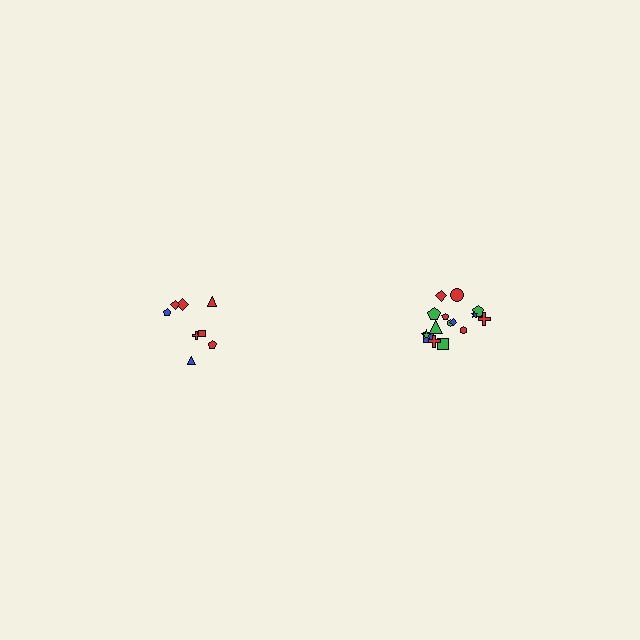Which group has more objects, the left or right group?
The right group.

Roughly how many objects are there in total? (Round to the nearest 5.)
Roughly 25 objects in total.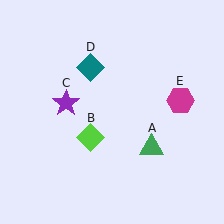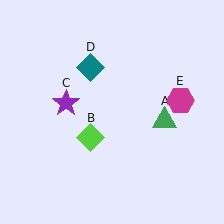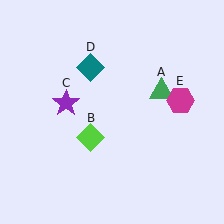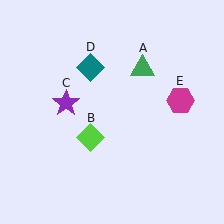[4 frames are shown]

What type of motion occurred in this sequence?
The green triangle (object A) rotated counterclockwise around the center of the scene.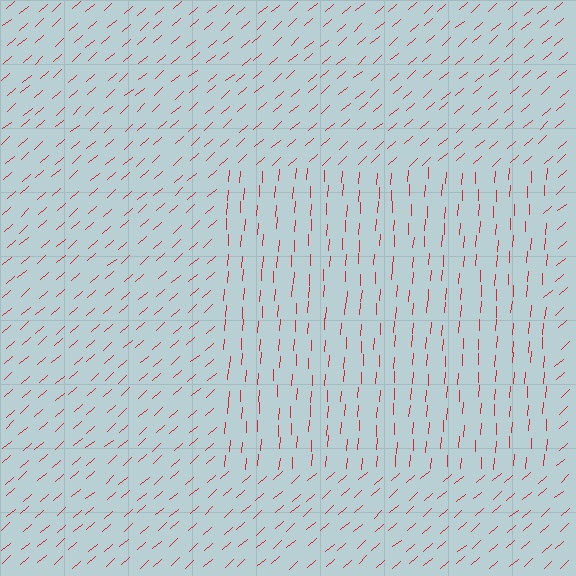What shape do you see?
I see a rectangle.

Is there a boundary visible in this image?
Yes, there is a texture boundary formed by a change in line orientation.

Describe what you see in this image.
The image is filled with small red line segments. A rectangle region in the image has lines oriented differently from the surrounding lines, creating a visible texture boundary.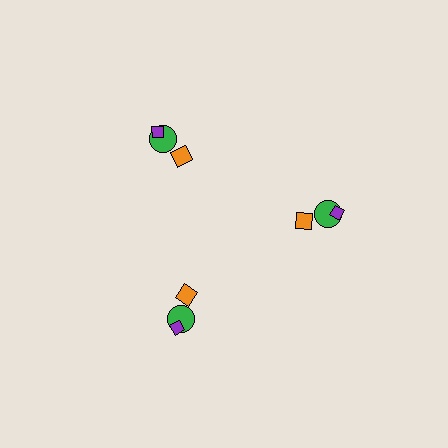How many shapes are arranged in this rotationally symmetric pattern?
There are 9 shapes, arranged in 3 groups of 3.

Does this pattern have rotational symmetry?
Yes, this pattern has 3-fold rotational symmetry. It looks the same after rotating 120 degrees around the center.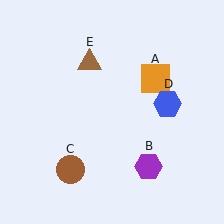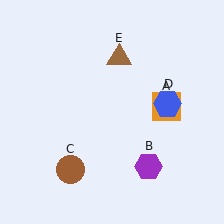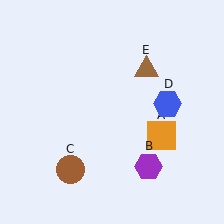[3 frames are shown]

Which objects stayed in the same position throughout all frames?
Purple hexagon (object B) and brown circle (object C) and blue hexagon (object D) remained stationary.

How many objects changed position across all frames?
2 objects changed position: orange square (object A), brown triangle (object E).